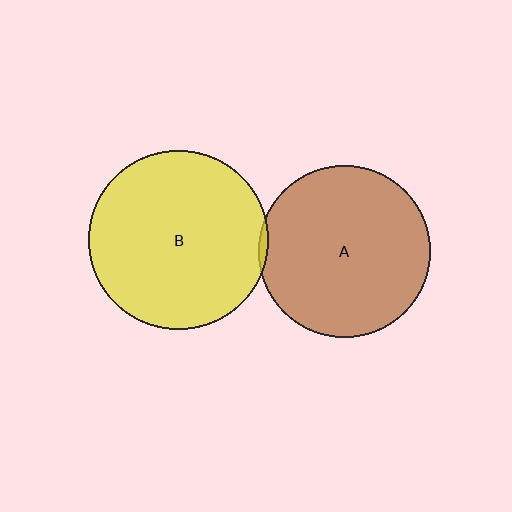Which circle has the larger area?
Circle B (yellow).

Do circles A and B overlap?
Yes.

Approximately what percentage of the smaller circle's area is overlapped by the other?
Approximately 5%.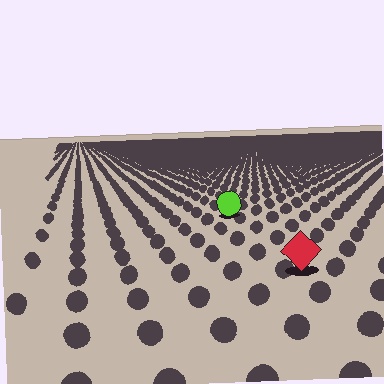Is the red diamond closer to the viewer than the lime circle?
Yes. The red diamond is closer — you can tell from the texture gradient: the ground texture is coarser near it.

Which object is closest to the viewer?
The red diamond is closest. The texture marks near it are larger and more spread out.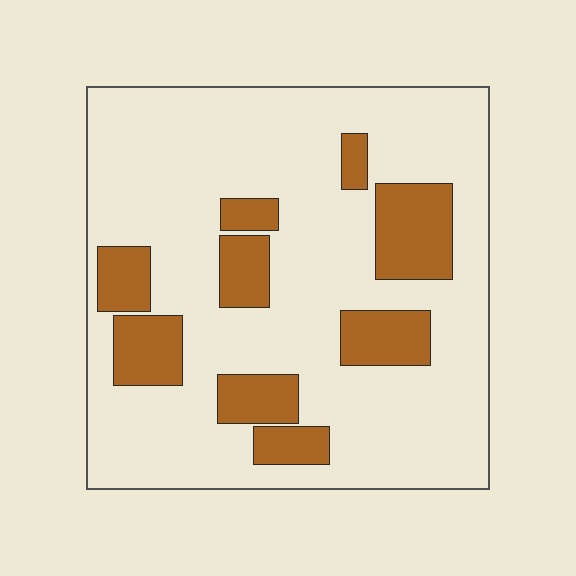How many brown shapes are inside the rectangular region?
9.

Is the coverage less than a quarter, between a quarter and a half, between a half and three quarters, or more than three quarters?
Less than a quarter.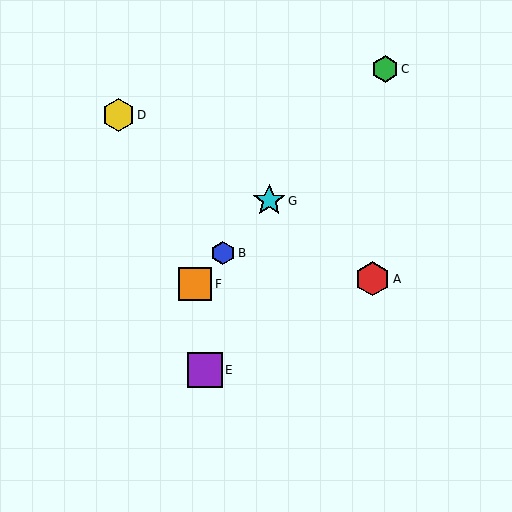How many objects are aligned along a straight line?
4 objects (B, C, F, G) are aligned along a straight line.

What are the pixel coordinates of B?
Object B is at (223, 253).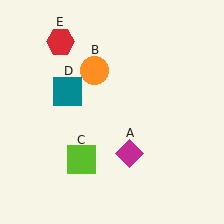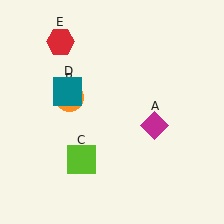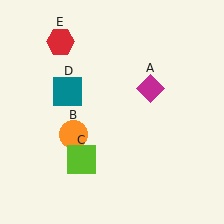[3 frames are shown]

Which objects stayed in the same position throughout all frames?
Lime square (object C) and teal square (object D) and red hexagon (object E) remained stationary.